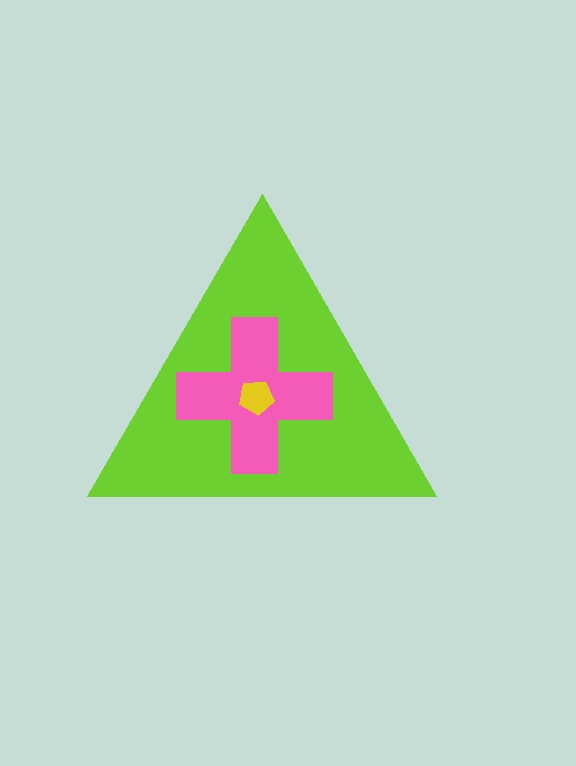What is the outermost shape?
The lime triangle.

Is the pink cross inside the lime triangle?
Yes.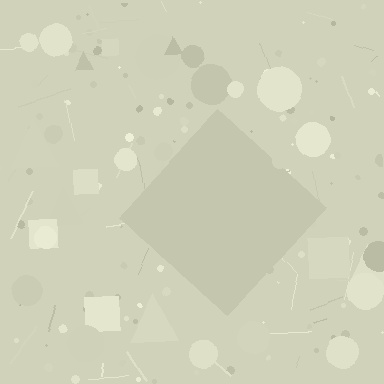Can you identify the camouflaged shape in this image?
The camouflaged shape is a diamond.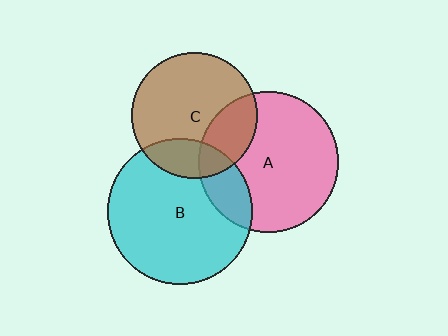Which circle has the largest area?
Circle B (cyan).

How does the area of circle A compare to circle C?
Approximately 1.2 times.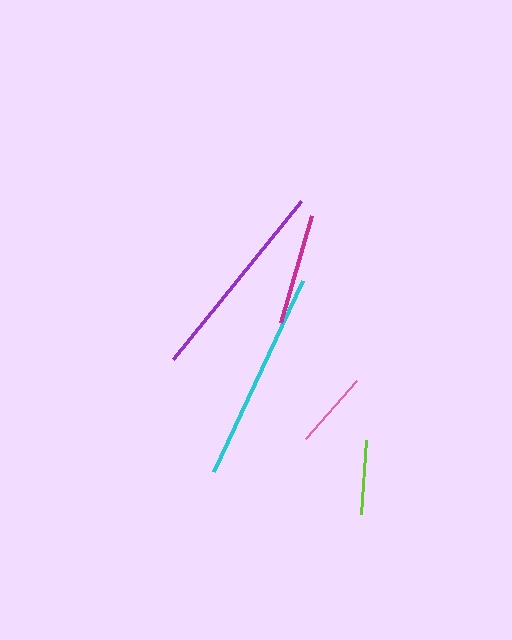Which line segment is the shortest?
The lime line is the shortest at approximately 75 pixels.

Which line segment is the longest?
The cyan line is the longest at approximately 211 pixels.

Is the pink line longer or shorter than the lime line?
The pink line is longer than the lime line.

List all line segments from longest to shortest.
From longest to shortest: cyan, purple, magenta, pink, lime.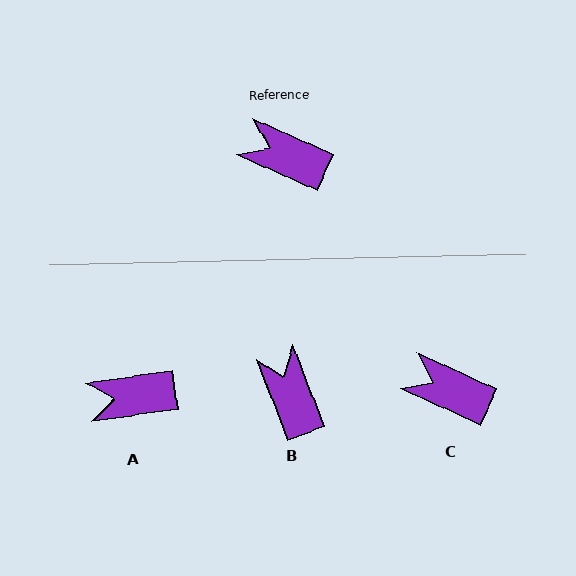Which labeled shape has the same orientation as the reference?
C.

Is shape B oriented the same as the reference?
No, it is off by about 44 degrees.